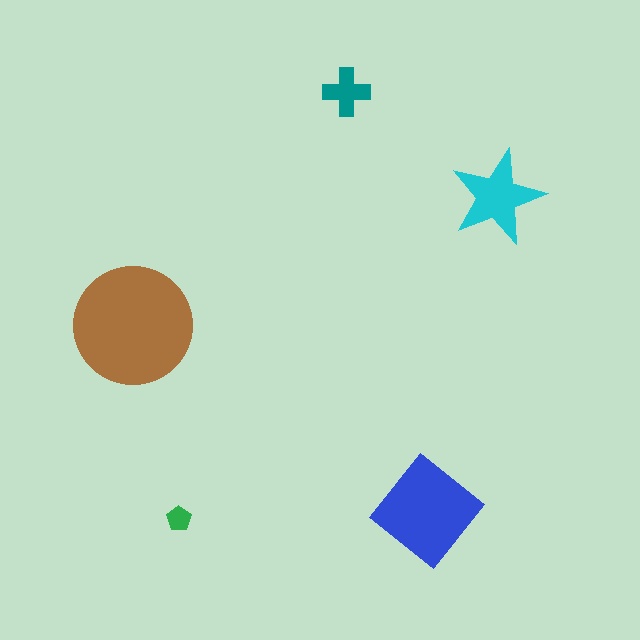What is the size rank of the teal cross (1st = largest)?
4th.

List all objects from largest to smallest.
The brown circle, the blue diamond, the cyan star, the teal cross, the green pentagon.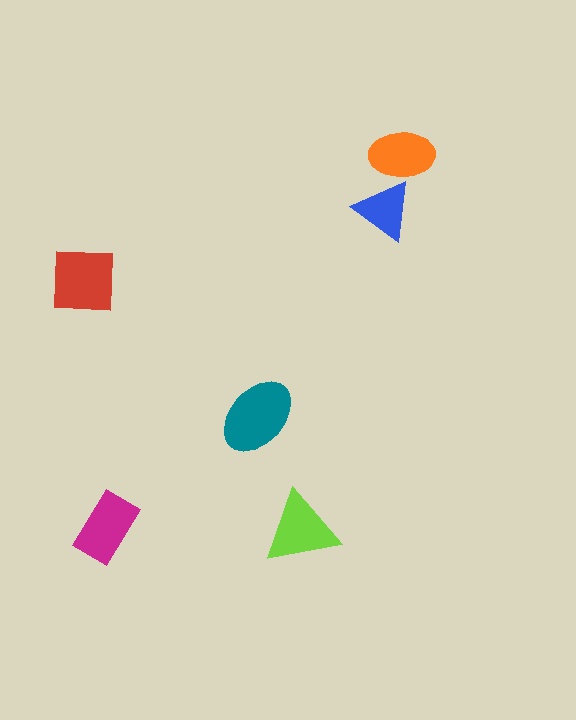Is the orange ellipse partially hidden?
Yes, it is partially covered by another shape.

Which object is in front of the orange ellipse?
The blue triangle is in front of the orange ellipse.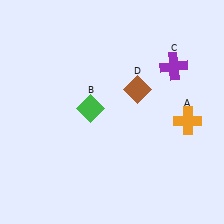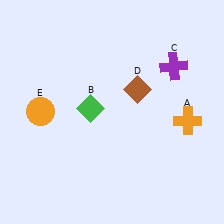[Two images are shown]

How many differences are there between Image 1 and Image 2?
There is 1 difference between the two images.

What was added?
An orange circle (E) was added in Image 2.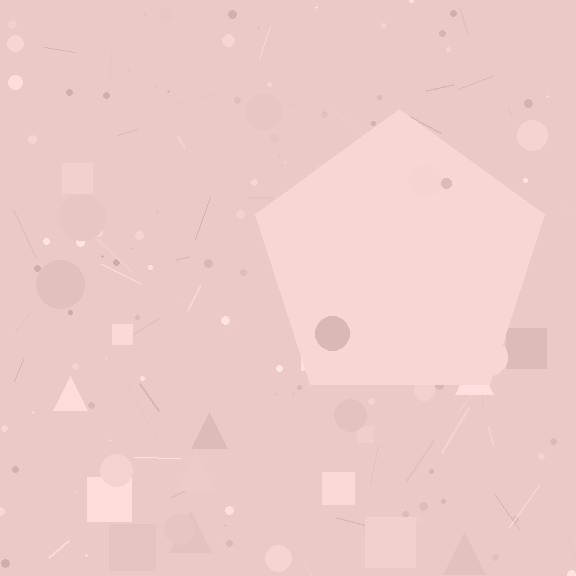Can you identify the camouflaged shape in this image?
The camouflaged shape is a pentagon.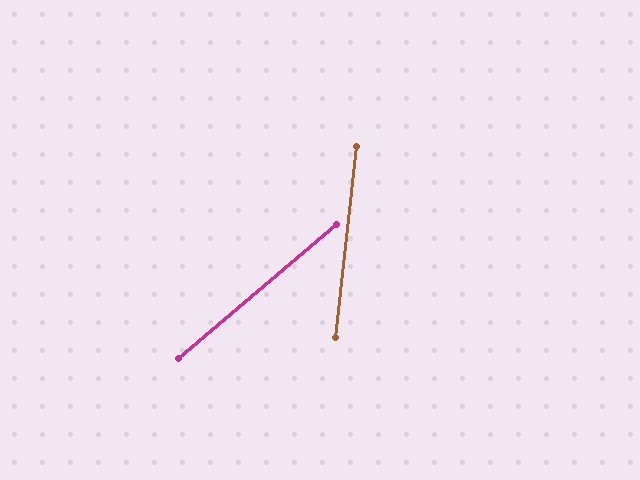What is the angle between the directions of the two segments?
Approximately 44 degrees.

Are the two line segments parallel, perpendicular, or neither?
Neither parallel nor perpendicular — they differ by about 44°.